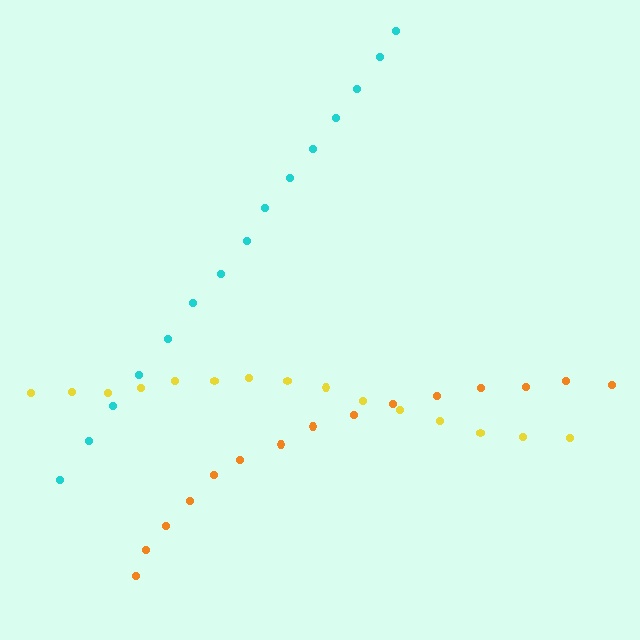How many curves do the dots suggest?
There are 3 distinct paths.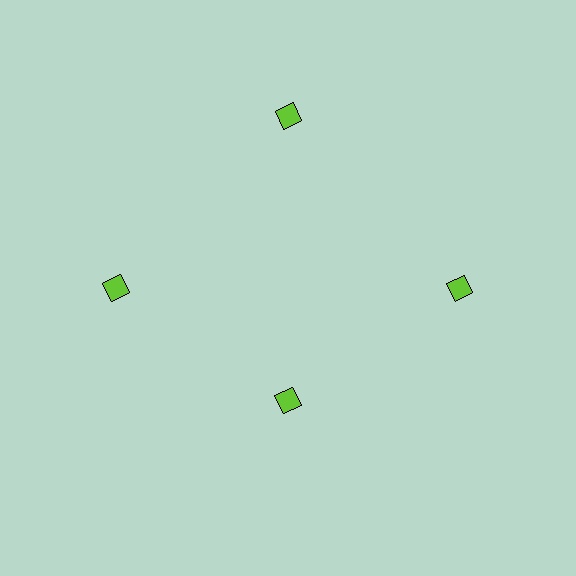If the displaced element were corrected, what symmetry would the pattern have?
It would have 4-fold rotational symmetry — the pattern would map onto itself every 90 degrees.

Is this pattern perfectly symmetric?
No. The 4 lime diamonds are arranged in a ring, but one element near the 6 o'clock position is pulled inward toward the center, breaking the 4-fold rotational symmetry.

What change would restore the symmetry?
The symmetry would be restored by moving it outward, back onto the ring so that all 4 diamonds sit at equal angles and equal distance from the center.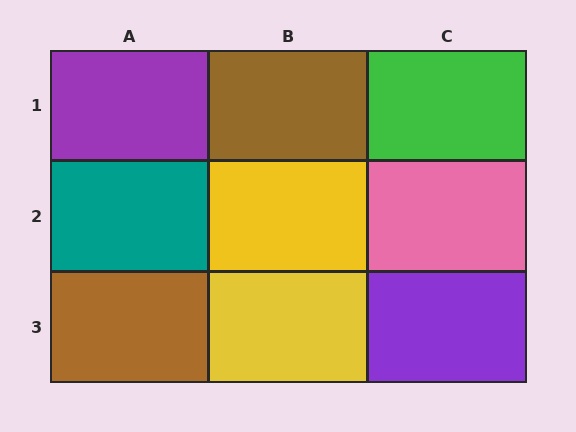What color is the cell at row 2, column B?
Yellow.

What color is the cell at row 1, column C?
Green.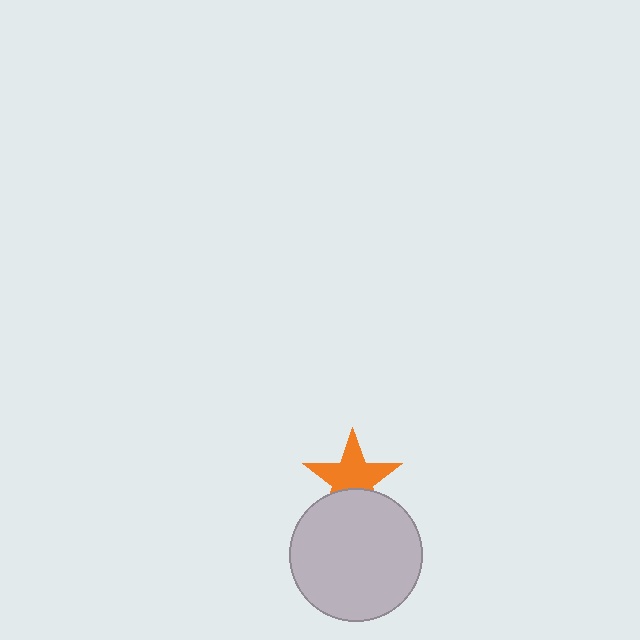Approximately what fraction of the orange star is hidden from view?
Roughly 34% of the orange star is hidden behind the light gray circle.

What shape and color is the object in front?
The object in front is a light gray circle.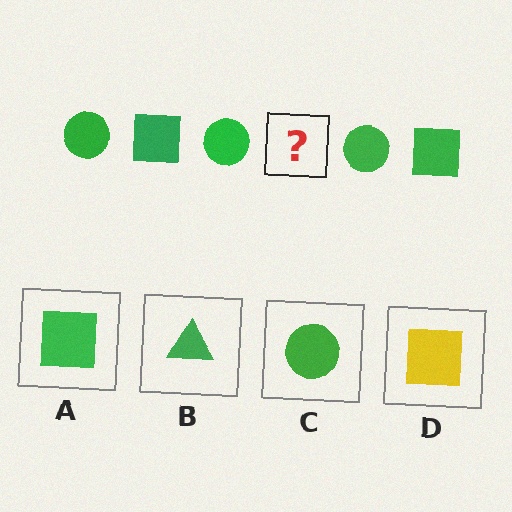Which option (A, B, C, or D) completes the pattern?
A.